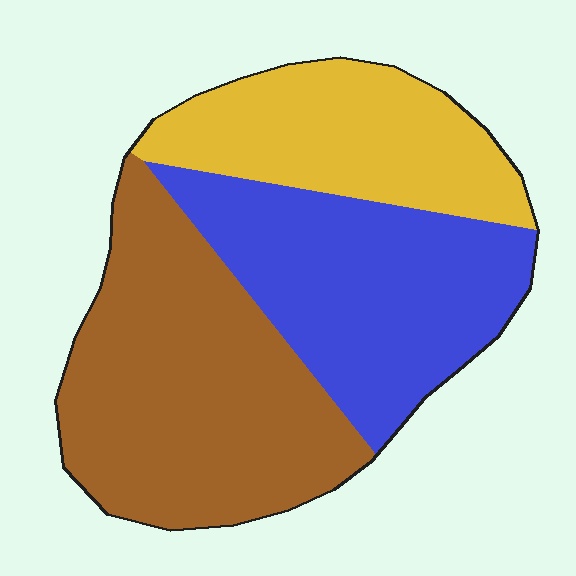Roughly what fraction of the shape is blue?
Blue takes up between a quarter and a half of the shape.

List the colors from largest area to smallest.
From largest to smallest: brown, blue, yellow.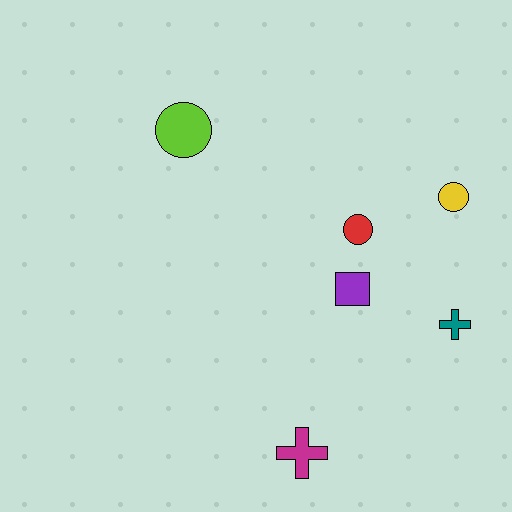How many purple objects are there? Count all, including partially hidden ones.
There is 1 purple object.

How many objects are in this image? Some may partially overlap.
There are 6 objects.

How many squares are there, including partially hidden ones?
There is 1 square.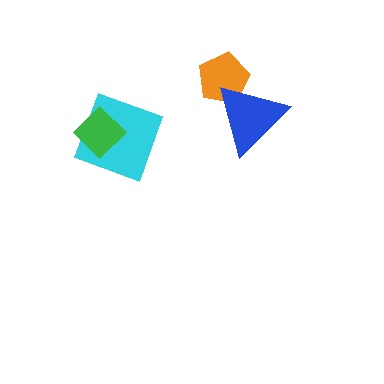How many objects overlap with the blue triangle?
1 object overlaps with the blue triangle.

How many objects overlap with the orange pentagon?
1 object overlaps with the orange pentagon.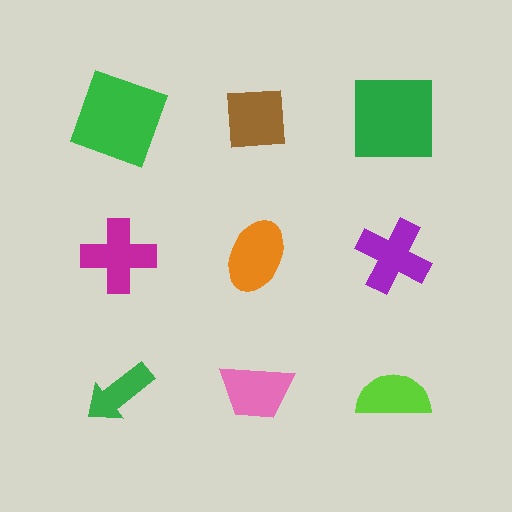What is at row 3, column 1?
A green arrow.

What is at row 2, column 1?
A magenta cross.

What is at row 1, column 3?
A green square.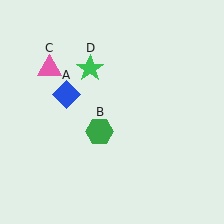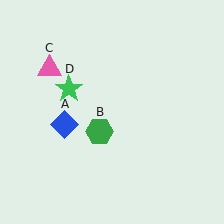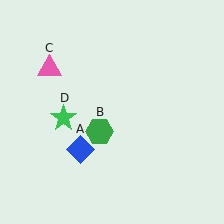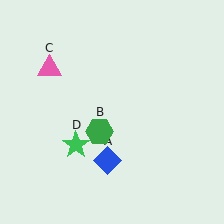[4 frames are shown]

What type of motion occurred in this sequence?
The blue diamond (object A), green star (object D) rotated counterclockwise around the center of the scene.